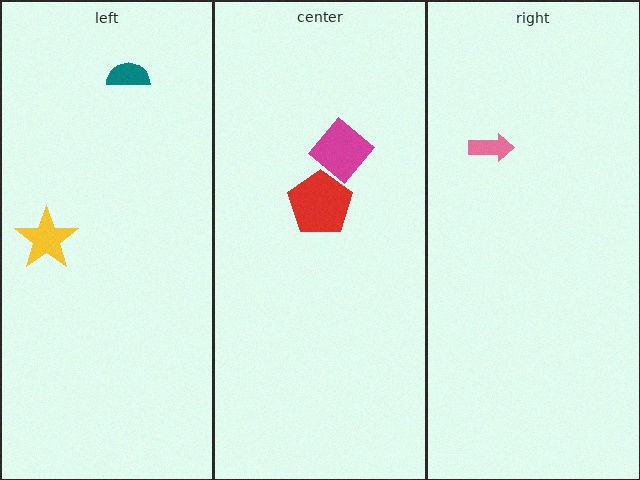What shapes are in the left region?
The yellow star, the teal semicircle.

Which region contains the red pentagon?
The center region.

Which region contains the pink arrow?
The right region.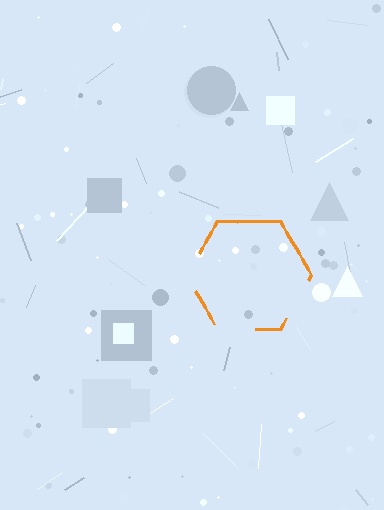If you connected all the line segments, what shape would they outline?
They would outline a hexagon.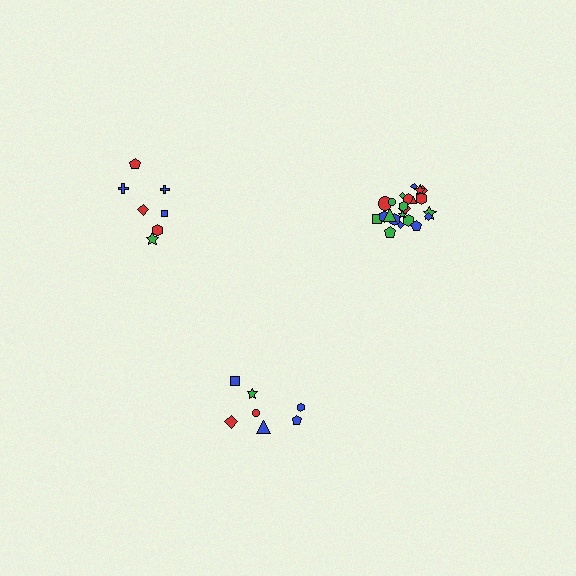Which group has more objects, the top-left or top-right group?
The top-right group.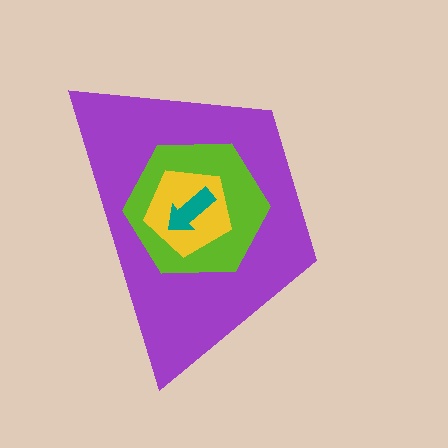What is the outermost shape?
The purple trapezoid.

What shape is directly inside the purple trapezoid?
The lime hexagon.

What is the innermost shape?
The teal arrow.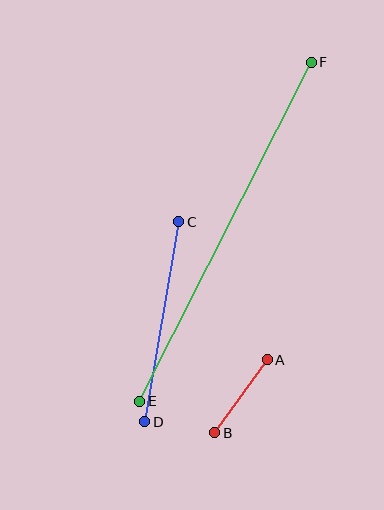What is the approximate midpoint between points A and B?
The midpoint is at approximately (241, 396) pixels.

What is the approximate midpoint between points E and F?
The midpoint is at approximately (226, 232) pixels.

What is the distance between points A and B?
The distance is approximately 90 pixels.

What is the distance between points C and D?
The distance is approximately 203 pixels.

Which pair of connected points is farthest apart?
Points E and F are farthest apart.